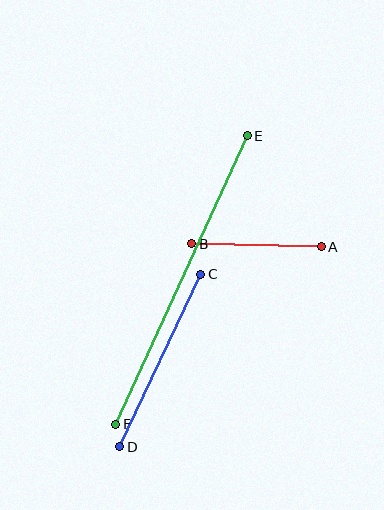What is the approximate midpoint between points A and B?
The midpoint is at approximately (256, 245) pixels.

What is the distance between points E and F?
The distance is approximately 317 pixels.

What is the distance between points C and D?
The distance is approximately 191 pixels.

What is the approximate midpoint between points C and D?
The midpoint is at approximately (160, 361) pixels.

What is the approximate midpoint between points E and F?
The midpoint is at approximately (181, 280) pixels.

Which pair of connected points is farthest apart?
Points E and F are farthest apart.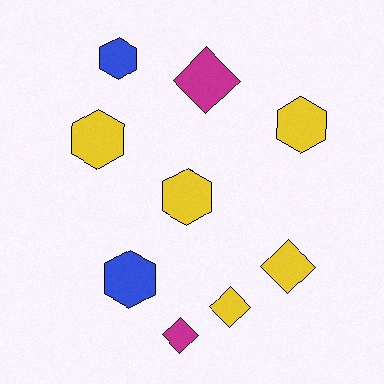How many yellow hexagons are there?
There are 3 yellow hexagons.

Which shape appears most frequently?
Hexagon, with 5 objects.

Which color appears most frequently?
Yellow, with 5 objects.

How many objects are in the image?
There are 9 objects.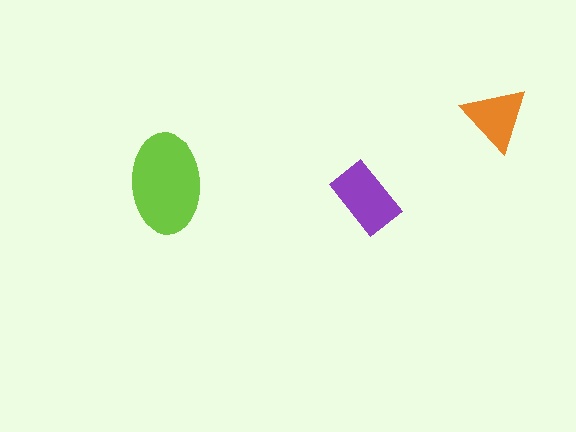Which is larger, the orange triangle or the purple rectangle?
The purple rectangle.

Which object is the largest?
The lime ellipse.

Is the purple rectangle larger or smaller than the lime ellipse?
Smaller.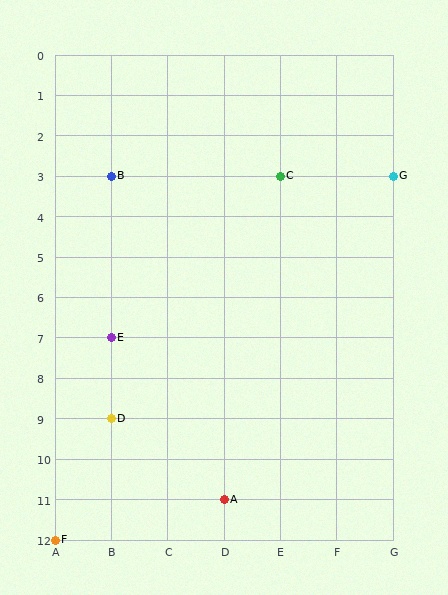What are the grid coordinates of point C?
Point C is at grid coordinates (E, 3).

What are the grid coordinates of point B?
Point B is at grid coordinates (B, 3).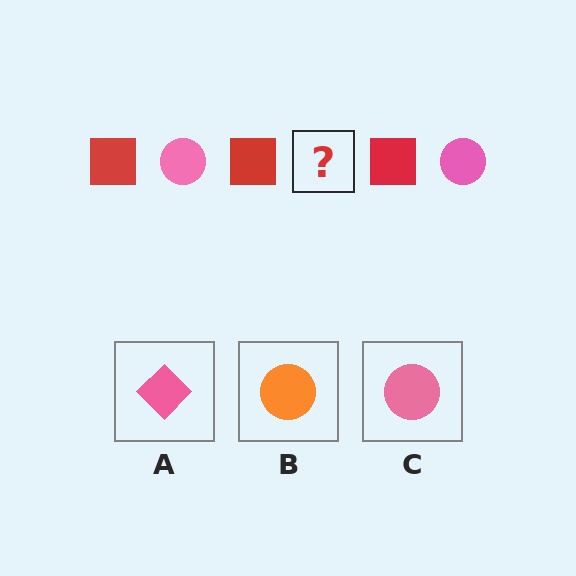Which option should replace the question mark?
Option C.